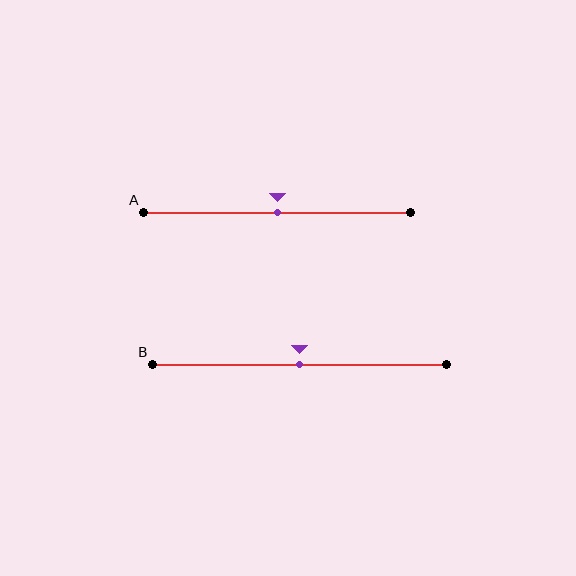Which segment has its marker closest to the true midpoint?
Segment A has its marker closest to the true midpoint.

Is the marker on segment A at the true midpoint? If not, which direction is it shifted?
Yes, the marker on segment A is at the true midpoint.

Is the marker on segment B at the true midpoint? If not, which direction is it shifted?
Yes, the marker on segment B is at the true midpoint.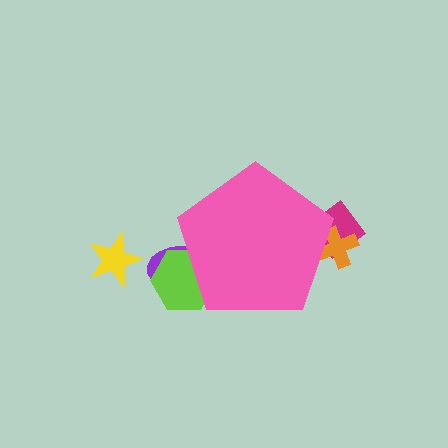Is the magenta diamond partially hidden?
Yes, the magenta diamond is partially hidden behind the pink pentagon.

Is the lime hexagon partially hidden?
Yes, the lime hexagon is partially hidden behind the pink pentagon.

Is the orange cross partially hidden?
Yes, the orange cross is partially hidden behind the pink pentagon.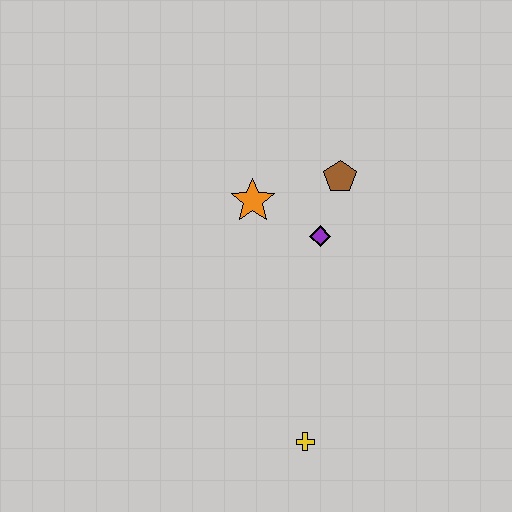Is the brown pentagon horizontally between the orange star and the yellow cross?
No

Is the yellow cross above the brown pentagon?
No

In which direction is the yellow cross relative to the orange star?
The yellow cross is below the orange star.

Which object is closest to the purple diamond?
The brown pentagon is closest to the purple diamond.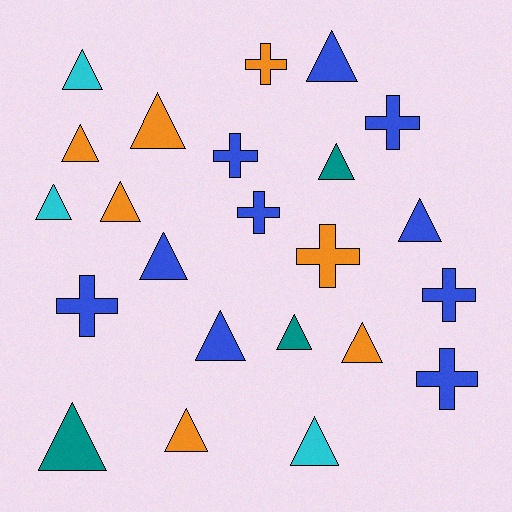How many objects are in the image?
There are 23 objects.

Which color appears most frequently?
Blue, with 10 objects.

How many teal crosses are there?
There are no teal crosses.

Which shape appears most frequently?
Triangle, with 15 objects.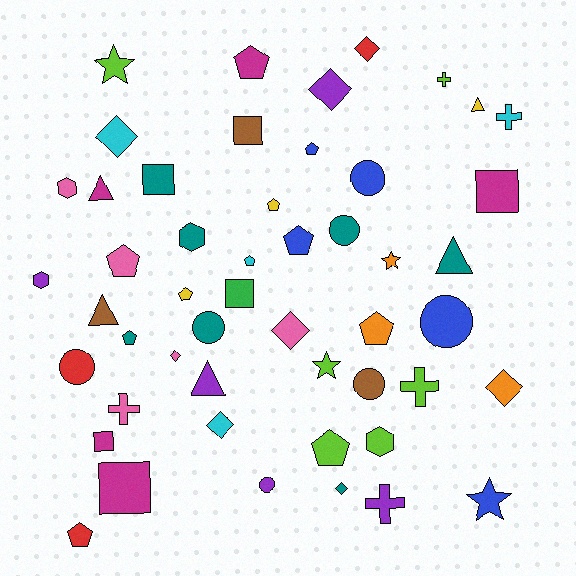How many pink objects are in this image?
There are 5 pink objects.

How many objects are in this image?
There are 50 objects.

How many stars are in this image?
There are 4 stars.